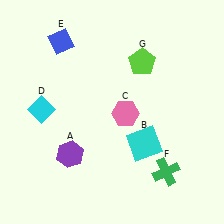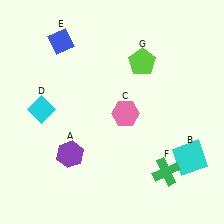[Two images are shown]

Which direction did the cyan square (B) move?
The cyan square (B) moved right.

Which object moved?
The cyan square (B) moved right.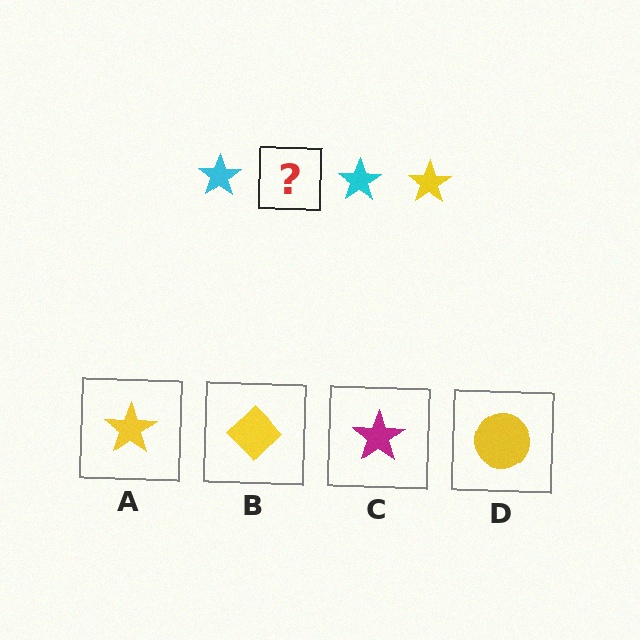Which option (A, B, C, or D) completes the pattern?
A.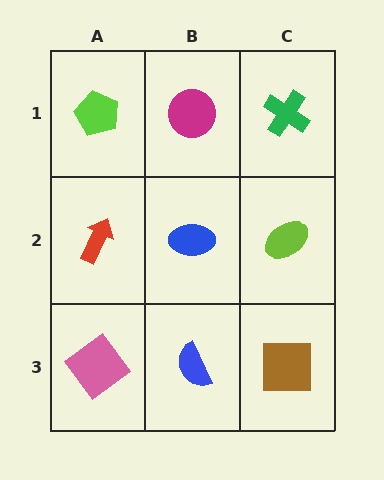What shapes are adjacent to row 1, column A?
A red arrow (row 2, column A), a magenta circle (row 1, column B).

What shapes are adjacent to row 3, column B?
A blue ellipse (row 2, column B), a pink diamond (row 3, column A), a brown square (row 3, column C).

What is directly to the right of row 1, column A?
A magenta circle.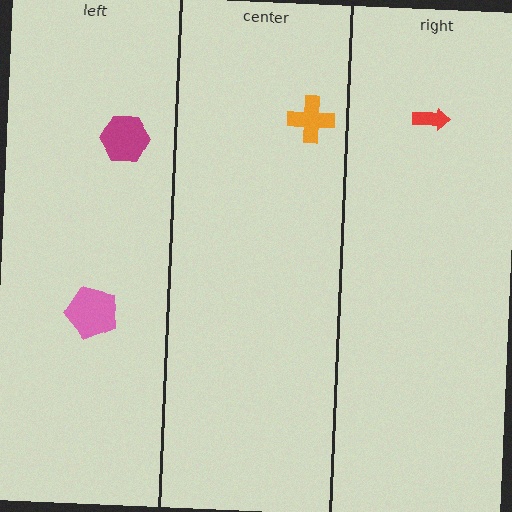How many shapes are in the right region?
1.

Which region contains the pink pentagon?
The left region.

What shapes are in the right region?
The red arrow.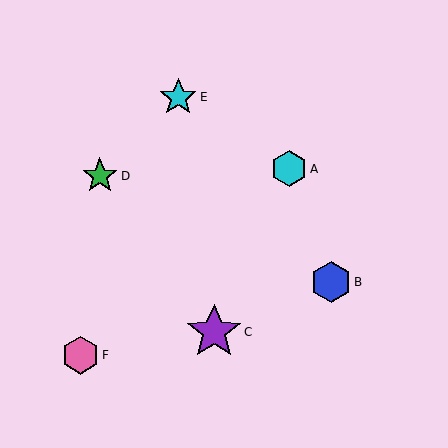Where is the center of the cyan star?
The center of the cyan star is at (178, 98).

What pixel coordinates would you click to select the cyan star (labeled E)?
Click at (178, 98) to select the cyan star E.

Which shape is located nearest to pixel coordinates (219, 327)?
The purple star (labeled C) at (214, 332) is nearest to that location.